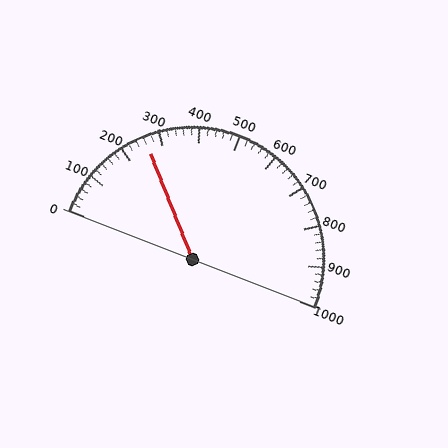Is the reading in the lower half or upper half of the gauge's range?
The reading is in the lower half of the range (0 to 1000).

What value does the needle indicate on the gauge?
The needle indicates approximately 260.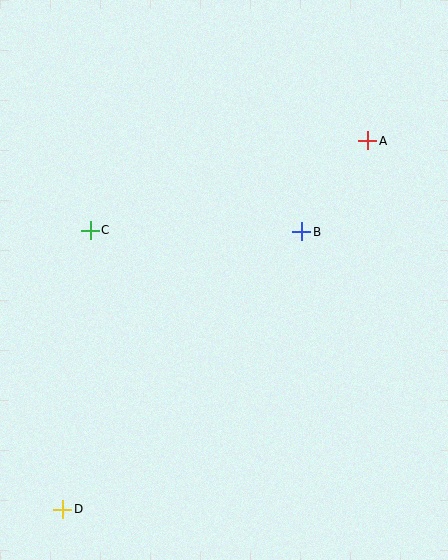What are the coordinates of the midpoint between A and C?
The midpoint between A and C is at (229, 186).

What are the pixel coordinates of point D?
Point D is at (63, 509).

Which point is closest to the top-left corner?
Point C is closest to the top-left corner.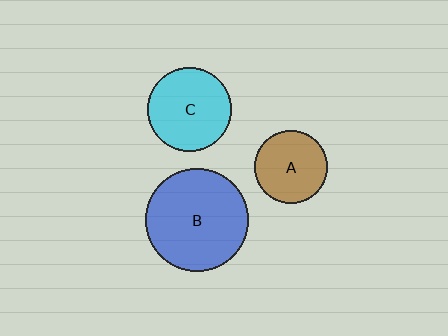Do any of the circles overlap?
No, none of the circles overlap.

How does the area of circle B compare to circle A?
Approximately 2.0 times.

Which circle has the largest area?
Circle B (blue).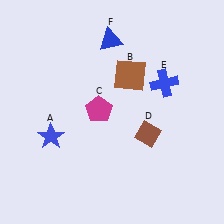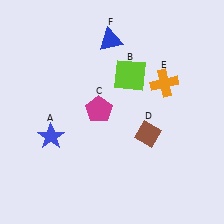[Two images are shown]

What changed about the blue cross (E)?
In Image 1, E is blue. In Image 2, it changed to orange.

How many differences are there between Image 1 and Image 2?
There are 2 differences between the two images.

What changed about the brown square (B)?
In Image 1, B is brown. In Image 2, it changed to lime.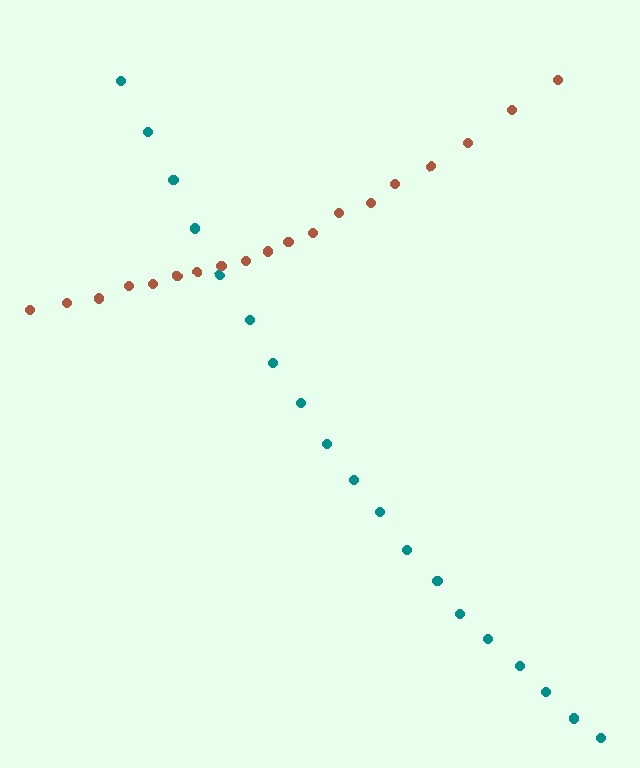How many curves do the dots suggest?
There are 2 distinct paths.